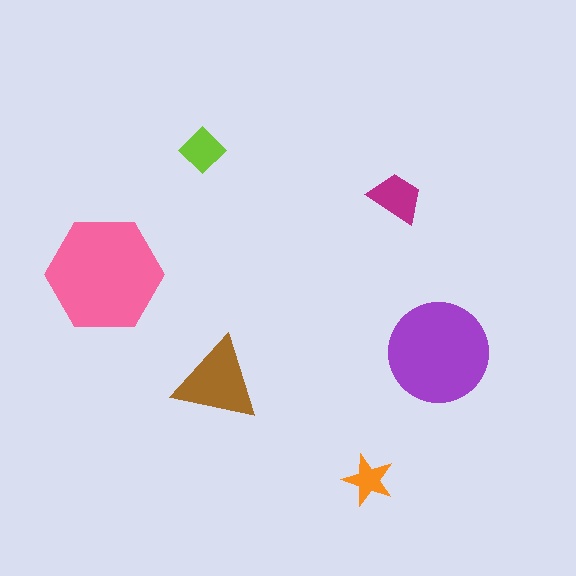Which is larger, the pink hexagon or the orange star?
The pink hexagon.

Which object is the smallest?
The orange star.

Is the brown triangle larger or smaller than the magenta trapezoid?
Larger.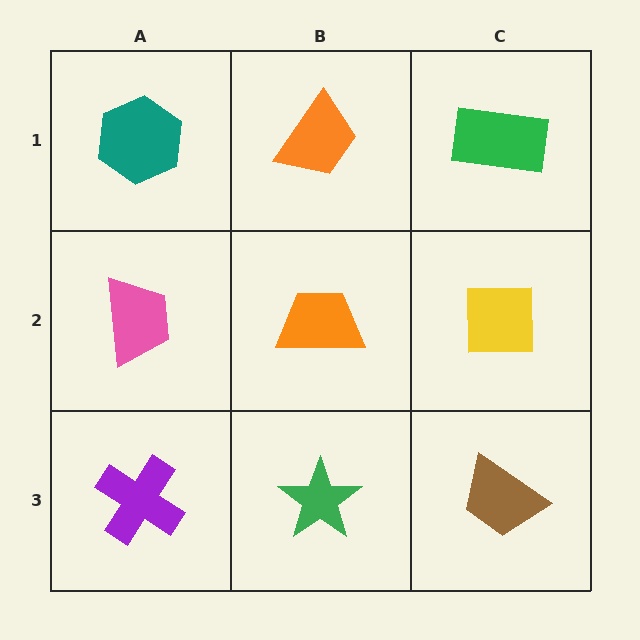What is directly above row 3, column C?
A yellow square.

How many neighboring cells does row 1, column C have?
2.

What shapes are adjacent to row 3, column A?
A pink trapezoid (row 2, column A), a green star (row 3, column B).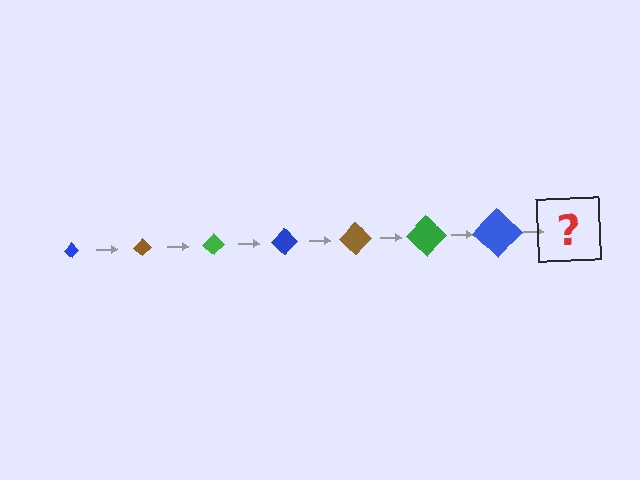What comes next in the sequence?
The next element should be a brown diamond, larger than the previous one.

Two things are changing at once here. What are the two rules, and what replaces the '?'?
The two rules are that the diamond grows larger each step and the color cycles through blue, brown, and green. The '?' should be a brown diamond, larger than the previous one.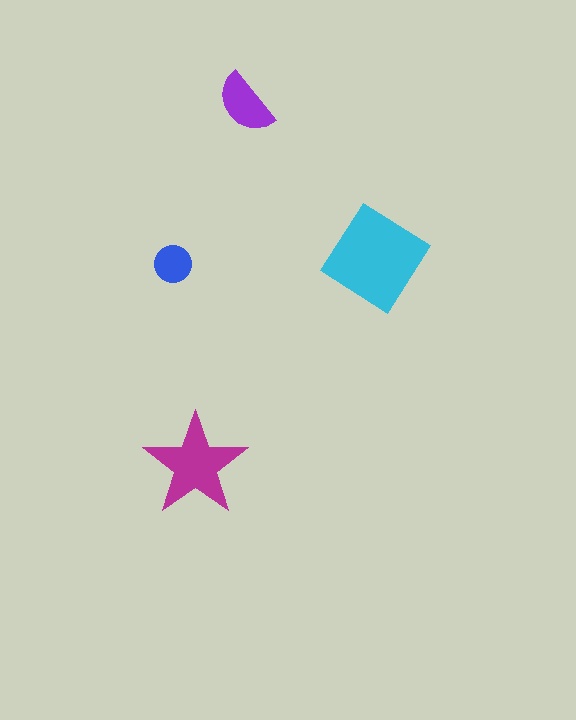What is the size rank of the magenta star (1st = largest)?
2nd.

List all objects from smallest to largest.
The blue circle, the purple semicircle, the magenta star, the cyan diamond.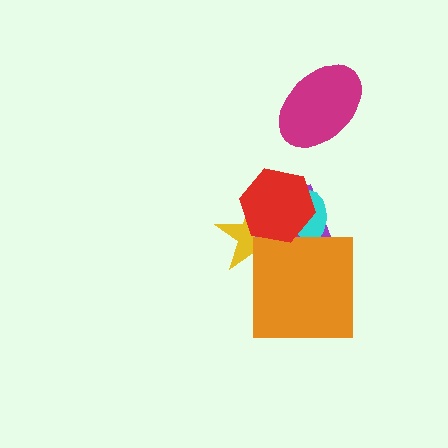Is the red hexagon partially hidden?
No, no other shape covers it.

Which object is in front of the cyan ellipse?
The red hexagon is in front of the cyan ellipse.